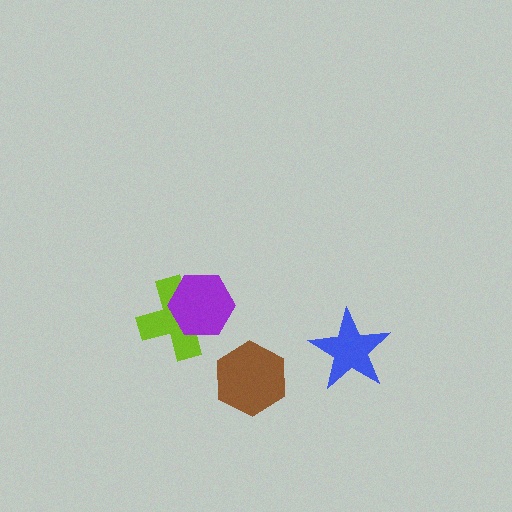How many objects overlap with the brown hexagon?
0 objects overlap with the brown hexagon.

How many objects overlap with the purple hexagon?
1 object overlaps with the purple hexagon.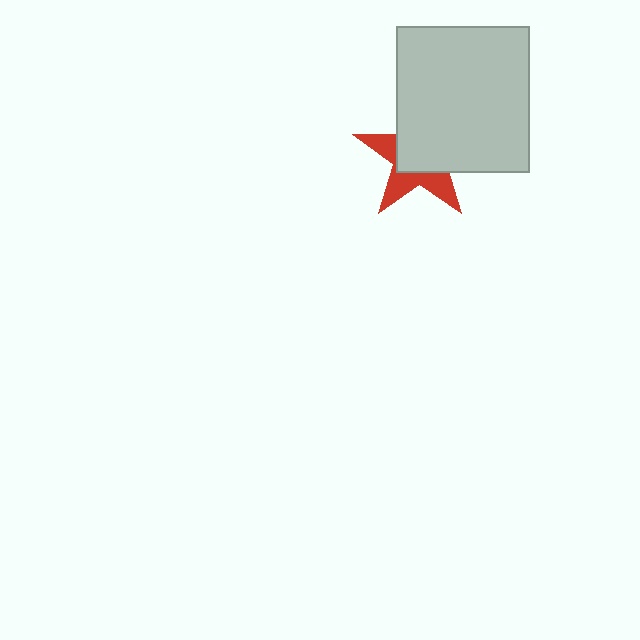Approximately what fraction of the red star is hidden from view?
Roughly 59% of the red star is hidden behind the light gray rectangle.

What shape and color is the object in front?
The object in front is a light gray rectangle.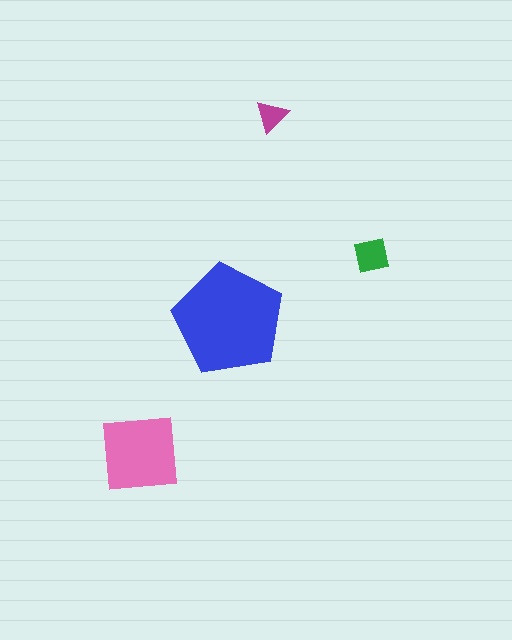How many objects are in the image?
There are 4 objects in the image.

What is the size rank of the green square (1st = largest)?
3rd.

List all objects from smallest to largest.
The magenta triangle, the green square, the pink square, the blue pentagon.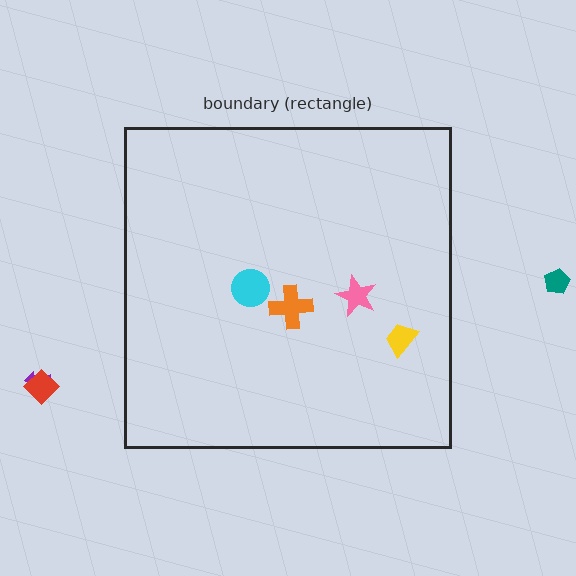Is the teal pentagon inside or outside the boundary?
Outside.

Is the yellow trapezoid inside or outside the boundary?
Inside.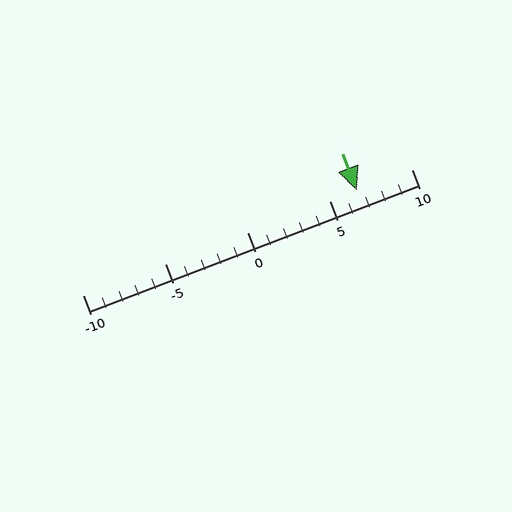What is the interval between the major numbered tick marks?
The major tick marks are spaced 5 units apart.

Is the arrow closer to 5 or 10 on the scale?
The arrow is closer to 5.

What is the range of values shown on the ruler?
The ruler shows values from -10 to 10.